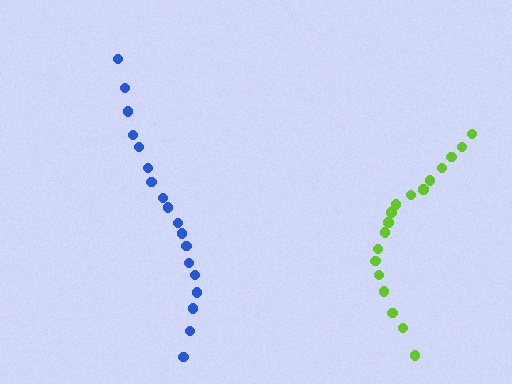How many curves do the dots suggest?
There are 2 distinct paths.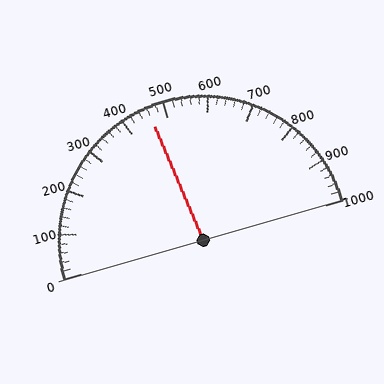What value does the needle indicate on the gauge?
The needle indicates approximately 460.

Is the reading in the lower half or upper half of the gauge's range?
The reading is in the lower half of the range (0 to 1000).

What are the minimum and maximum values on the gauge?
The gauge ranges from 0 to 1000.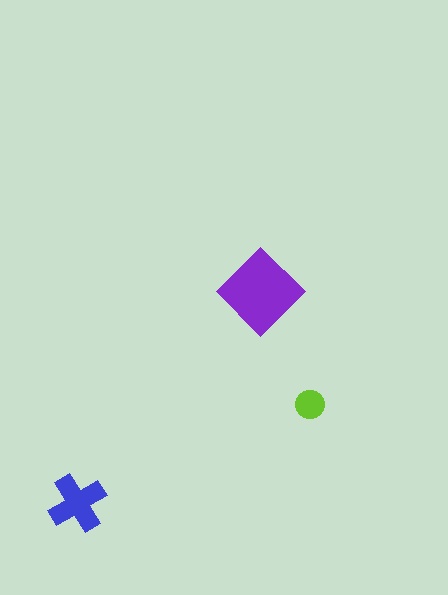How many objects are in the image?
There are 3 objects in the image.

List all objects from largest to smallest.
The purple diamond, the blue cross, the lime circle.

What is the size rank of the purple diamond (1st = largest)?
1st.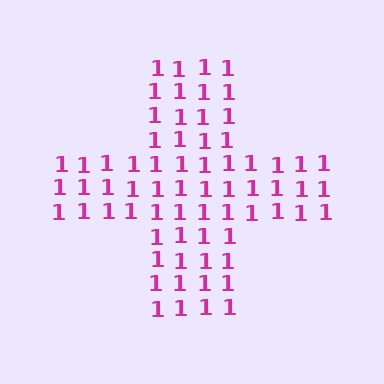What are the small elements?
The small elements are digit 1's.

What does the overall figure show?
The overall figure shows a cross.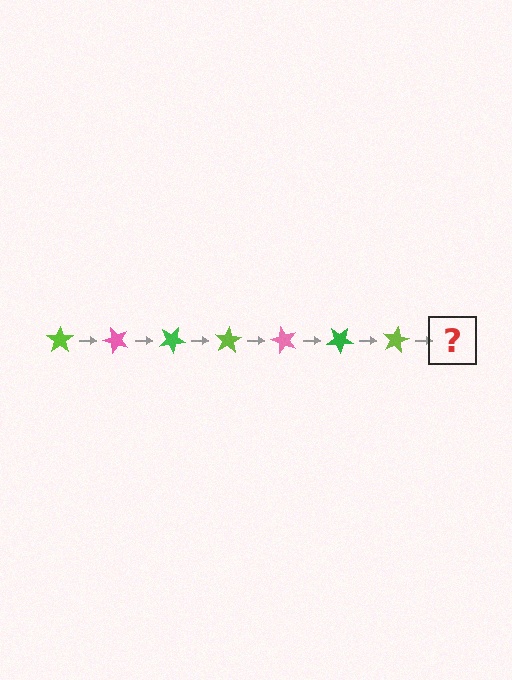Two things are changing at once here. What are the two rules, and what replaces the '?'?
The two rules are that it rotates 50 degrees each step and the color cycles through lime, pink, and green. The '?' should be a pink star, rotated 350 degrees from the start.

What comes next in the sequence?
The next element should be a pink star, rotated 350 degrees from the start.